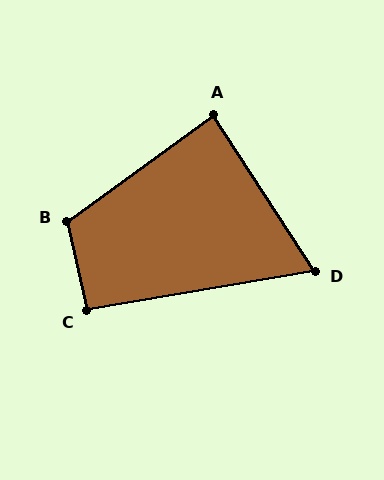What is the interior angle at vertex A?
Approximately 87 degrees (approximately right).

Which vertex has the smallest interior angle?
D, at approximately 67 degrees.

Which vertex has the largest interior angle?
B, at approximately 113 degrees.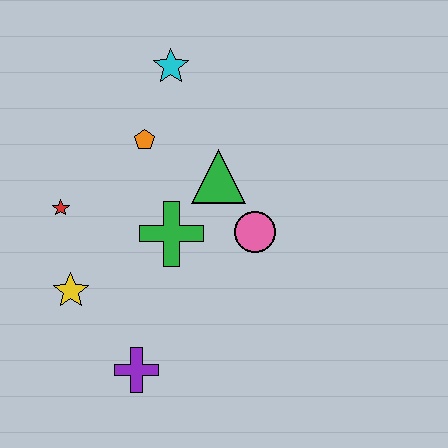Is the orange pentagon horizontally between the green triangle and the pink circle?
No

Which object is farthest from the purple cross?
The cyan star is farthest from the purple cross.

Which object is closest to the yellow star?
The red star is closest to the yellow star.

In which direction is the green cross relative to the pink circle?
The green cross is to the left of the pink circle.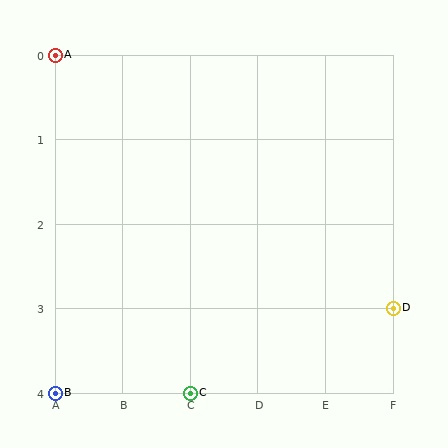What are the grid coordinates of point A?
Point A is at grid coordinates (A, 0).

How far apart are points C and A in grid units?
Points C and A are 2 columns and 4 rows apart (about 4.5 grid units diagonally).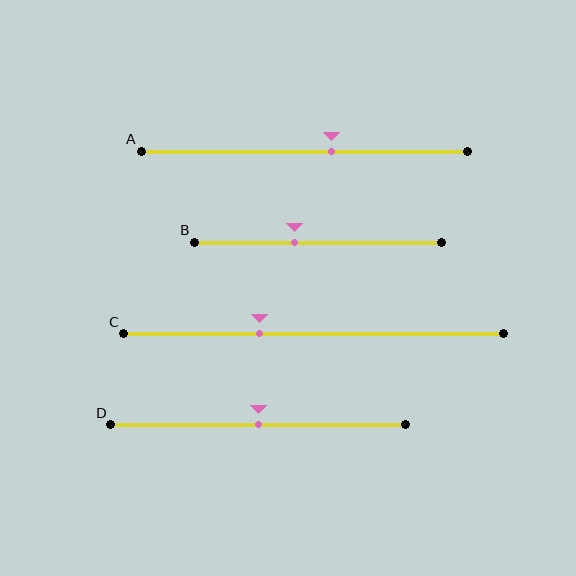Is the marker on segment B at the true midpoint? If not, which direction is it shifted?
No, the marker on segment B is shifted to the left by about 9% of the segment length.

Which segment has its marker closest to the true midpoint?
Segment D has its marker closest to the true midpoint.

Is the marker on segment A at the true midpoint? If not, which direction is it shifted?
No, the marker on segment A is shifted to the right by about 8% of the segment length.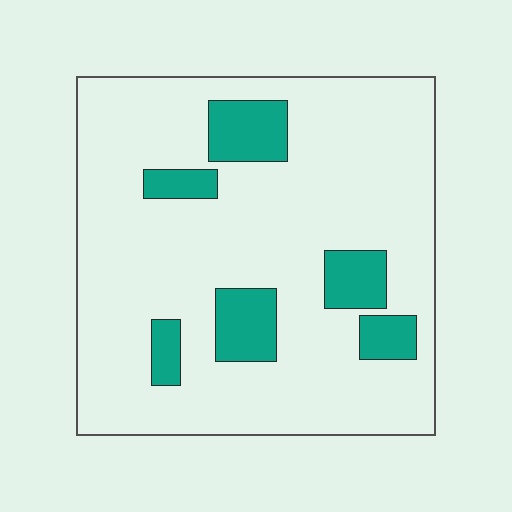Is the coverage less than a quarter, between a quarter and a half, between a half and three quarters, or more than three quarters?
Less than a quarter.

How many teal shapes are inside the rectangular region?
6.